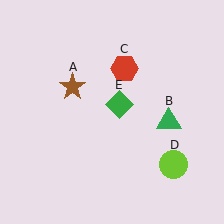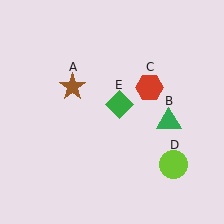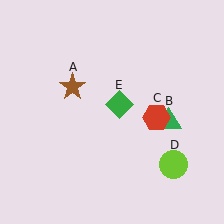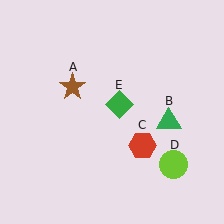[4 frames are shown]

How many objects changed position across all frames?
1 object changed position: red hexagon (object C).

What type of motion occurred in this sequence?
The red hexagon (object C) rotated clockwise around the center of the scene.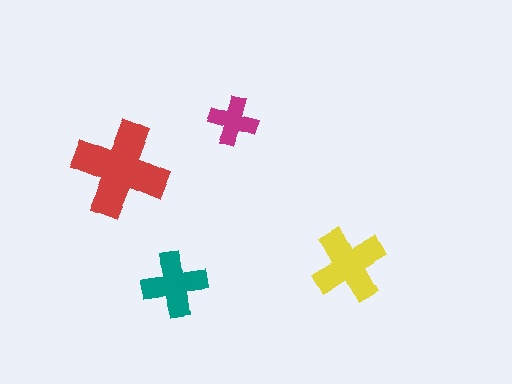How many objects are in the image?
There are 4 objects in the image.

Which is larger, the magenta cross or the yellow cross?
The yellow one.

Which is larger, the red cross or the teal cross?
The red one.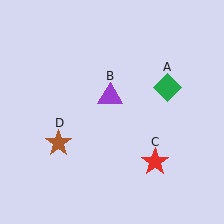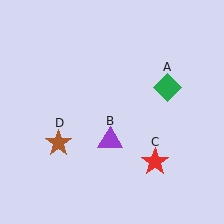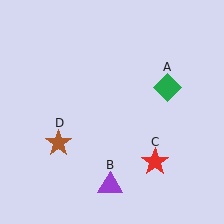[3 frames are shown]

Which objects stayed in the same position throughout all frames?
Green diamond (object A) and red star (object C) and brown star (object D) remained stationary.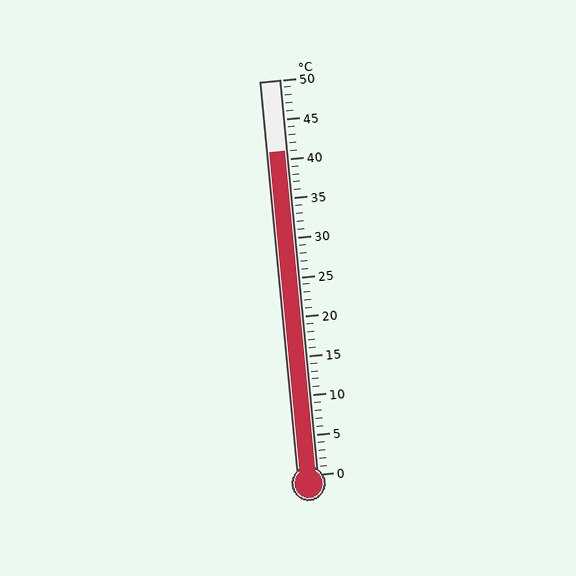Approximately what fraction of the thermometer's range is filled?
The thermometer is filled to approximately 80% of its range.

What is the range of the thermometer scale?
The thermometer scale ranges from 0°C to 50°C.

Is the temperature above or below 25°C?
The temperature is above 25°C.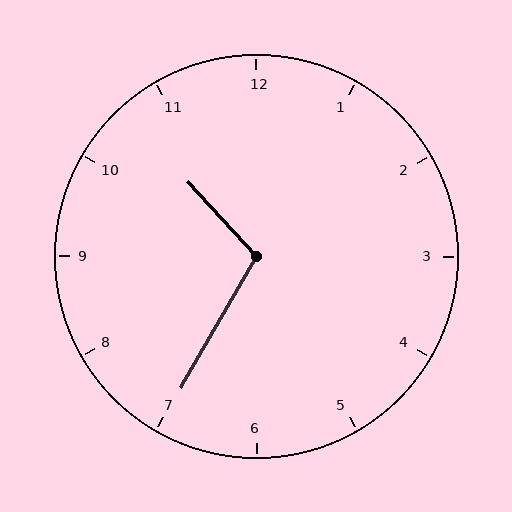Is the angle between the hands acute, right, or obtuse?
It is obtuse.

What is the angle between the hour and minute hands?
Approximately 108 degrees.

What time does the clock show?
10:35.